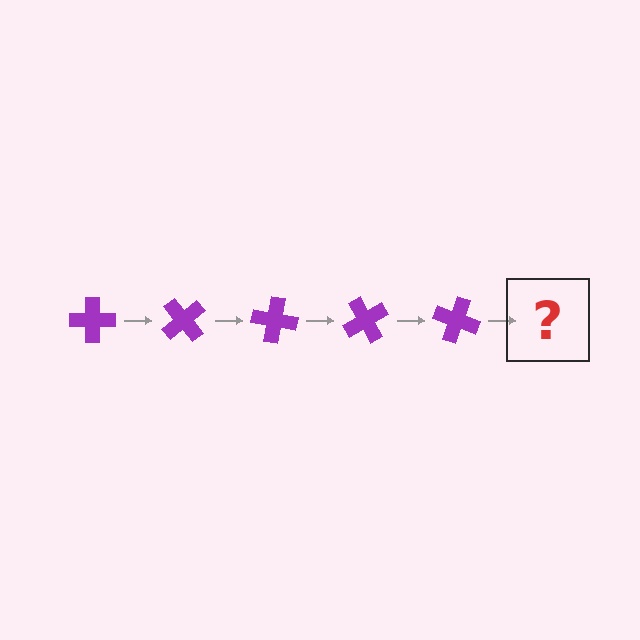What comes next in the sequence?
The next element should be a purple cross rotated 250 degrees.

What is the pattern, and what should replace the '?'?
The pattern is that the cross rotates 50 degrees each step. The '?' should be a purple cross rotated 250 degrees.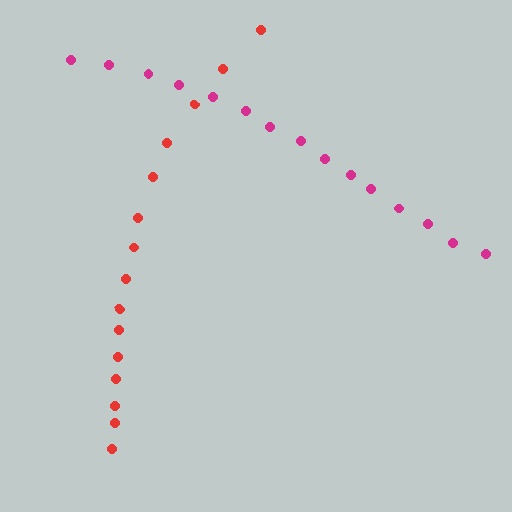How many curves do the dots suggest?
There are 2 distinct paths.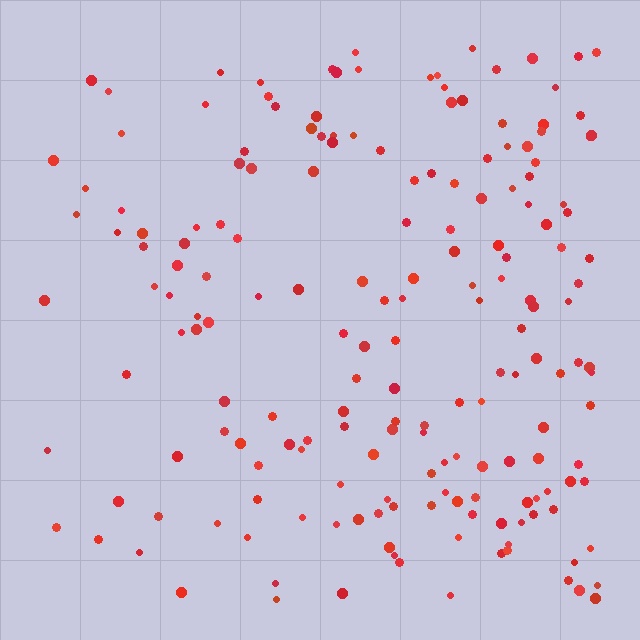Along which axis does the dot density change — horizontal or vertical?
Horizontal.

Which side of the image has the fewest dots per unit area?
The left.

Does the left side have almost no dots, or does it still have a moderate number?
Still a moderate number, just noticeably fewer than the right.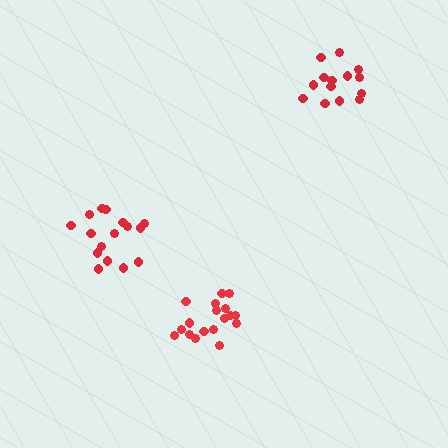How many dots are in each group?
Group 1: 18 dots, Group 2: 14 dots, Group 3: 16 dots (48 total).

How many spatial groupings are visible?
There are 3 spatial groupings.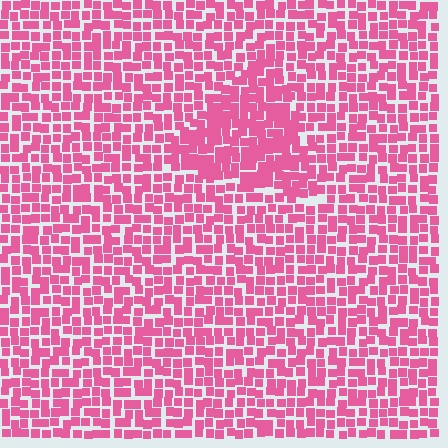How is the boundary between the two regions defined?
The boundary is defined by a change in element density (approximately 1.4x ratio). All elements are the same color, size, and shape.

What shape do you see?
I see a triangle.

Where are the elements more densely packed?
The elements are more densely packed inside the triangle boundary.